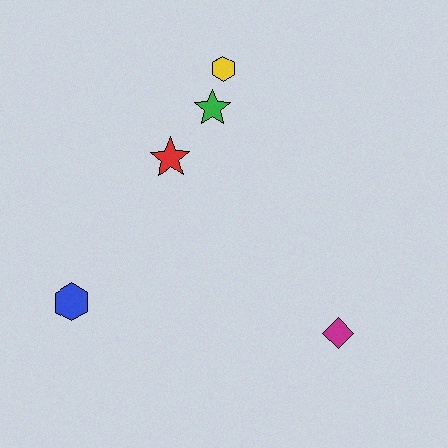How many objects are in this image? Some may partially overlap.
There are 5 objects.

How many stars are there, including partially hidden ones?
There are 2 stars.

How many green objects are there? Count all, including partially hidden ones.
There is 1 green object.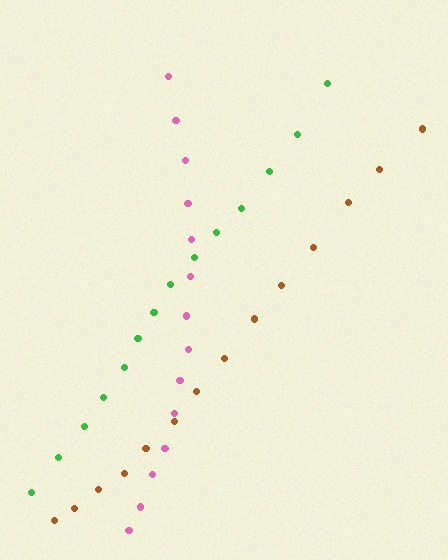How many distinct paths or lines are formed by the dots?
There are 3 distinct paths.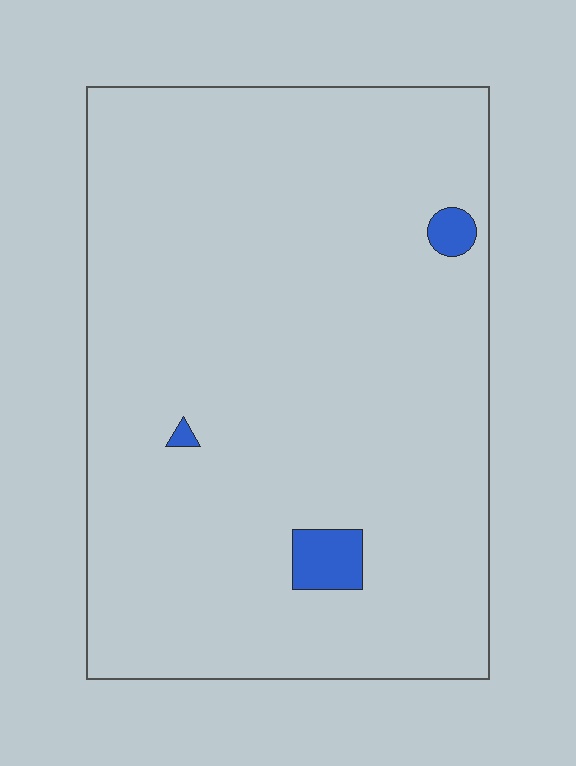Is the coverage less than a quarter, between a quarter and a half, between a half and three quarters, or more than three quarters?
Less than a quarter.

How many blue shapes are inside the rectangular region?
3.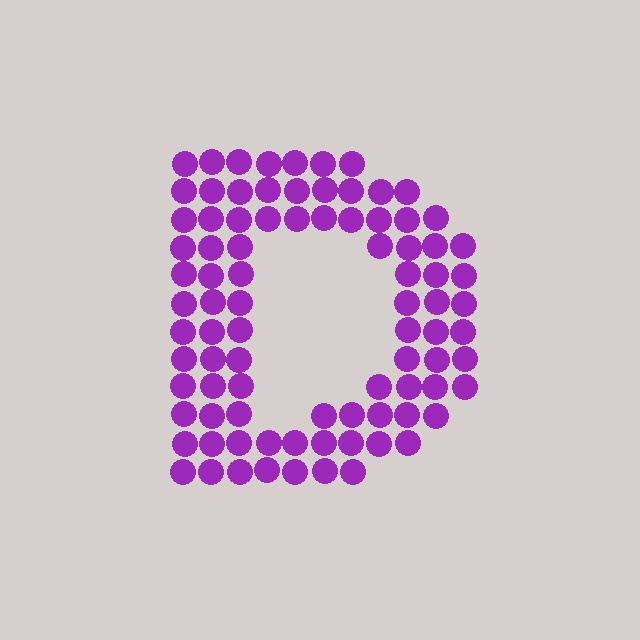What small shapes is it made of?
It is made of small circles.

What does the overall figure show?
The overall figure shows the letter D.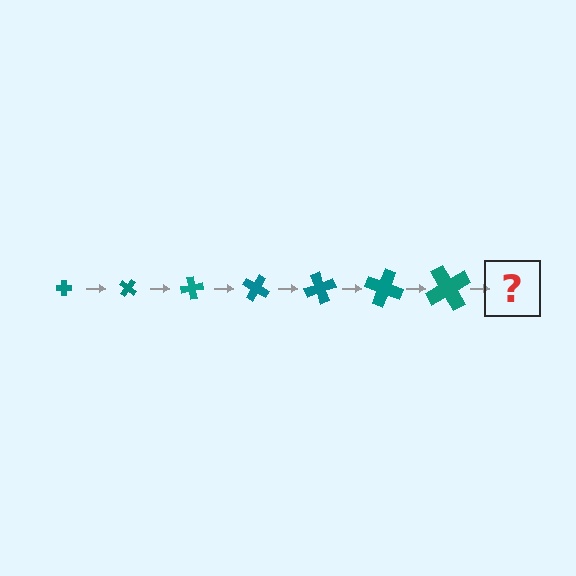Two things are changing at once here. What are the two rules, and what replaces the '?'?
The two rules are that the cross grows larger each step and it rotates 40 degrees each step. The '?' should be a cross, larger than the previous one and rotated 280 degrees from the start.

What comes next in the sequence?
The next element should be a cross, larger than the previous one and rotated 280 degrees from the start.